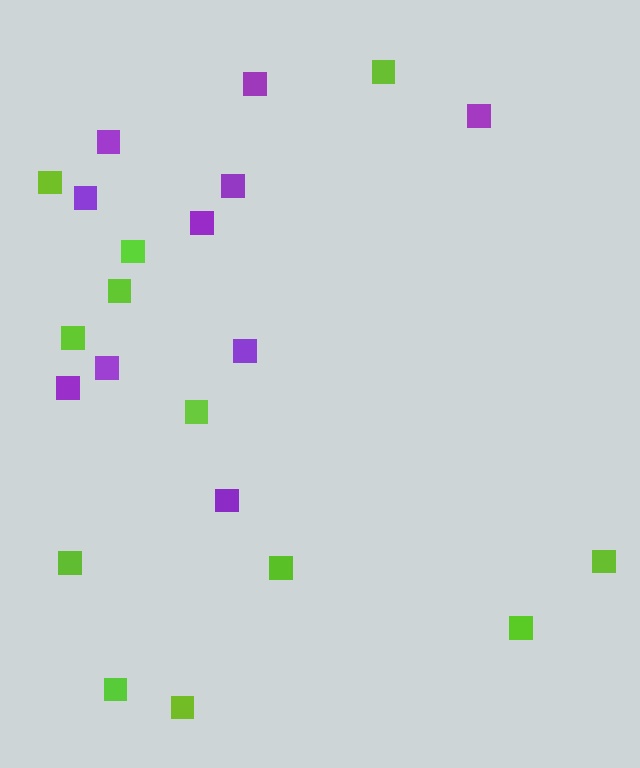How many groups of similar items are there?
There are 2 groups: one group of purple squares (10) and one group of lime squares (12).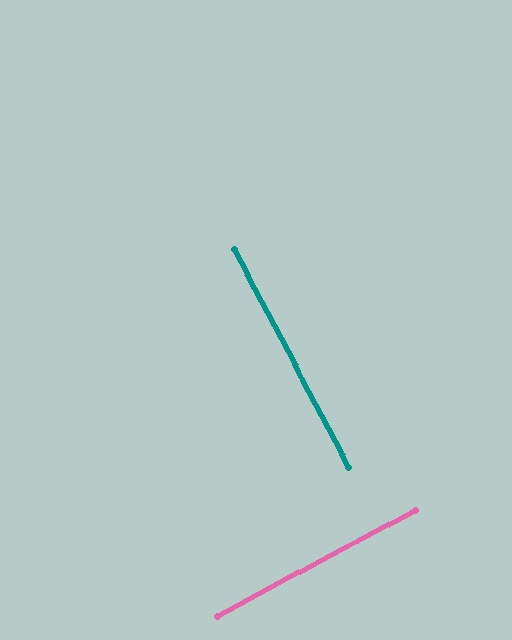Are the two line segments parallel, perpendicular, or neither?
Perpendicular — they meet at approximately 90°.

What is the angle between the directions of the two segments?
Approximately 90 degrees.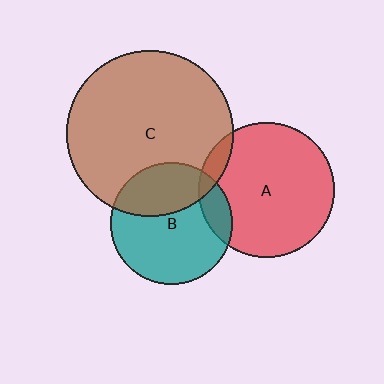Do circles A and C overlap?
Yes.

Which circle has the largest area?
Circle C (brown).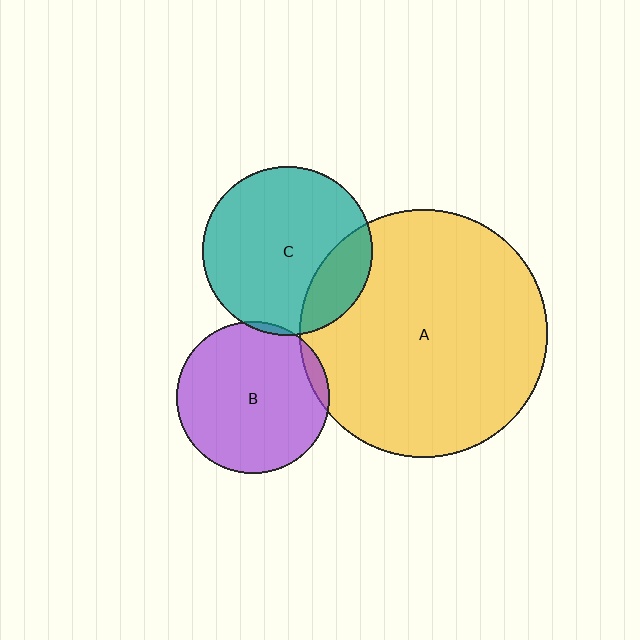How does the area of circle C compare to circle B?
Approximately 1.2 times.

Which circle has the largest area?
Circle A (yellow).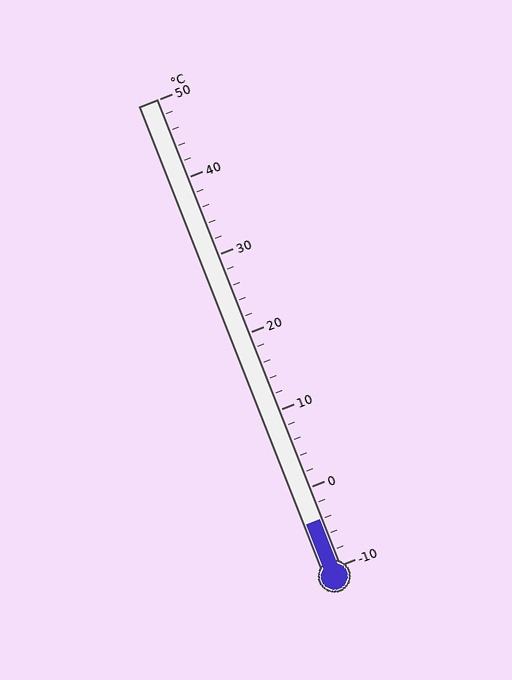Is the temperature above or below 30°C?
The temperature is below 30°C.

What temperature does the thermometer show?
The thermometer shows approximately -4°C.